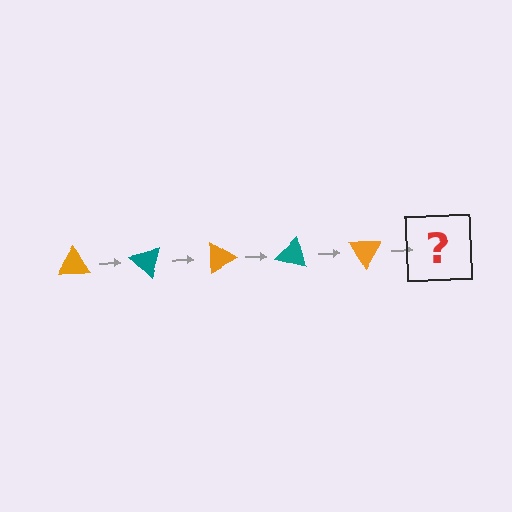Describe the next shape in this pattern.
It should be a teal triangle, rotated 225 degrees from the start.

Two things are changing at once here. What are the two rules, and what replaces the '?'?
The two rules are that it rotates 45 degrees each step and the color cycles through orange and teal. The '?' should be a teal triangle, rotated 225 degrees from the start.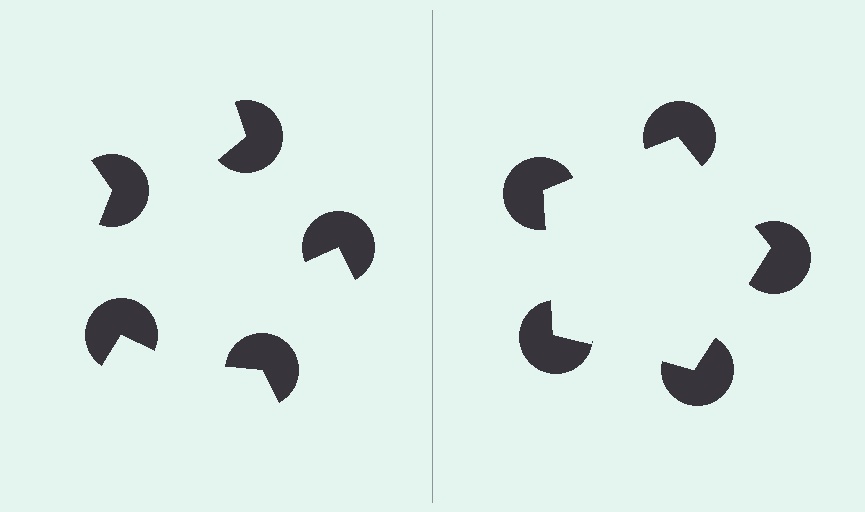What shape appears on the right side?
An illusory pentagon.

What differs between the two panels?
The pac-man discs are positioned identically on both sides; only the wedge orientations differ. On the right they align to a pentagon; on the left they are misaligned.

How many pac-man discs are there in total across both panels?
10 — 5 on each side.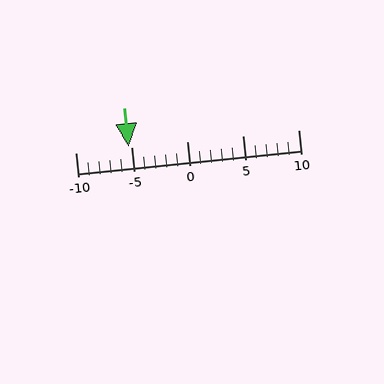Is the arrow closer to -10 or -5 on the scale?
The arrow is closer to -5.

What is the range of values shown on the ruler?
The ruler shows values from -10 to 10.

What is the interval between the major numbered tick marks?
The major tick marks are spaced 5 units apart.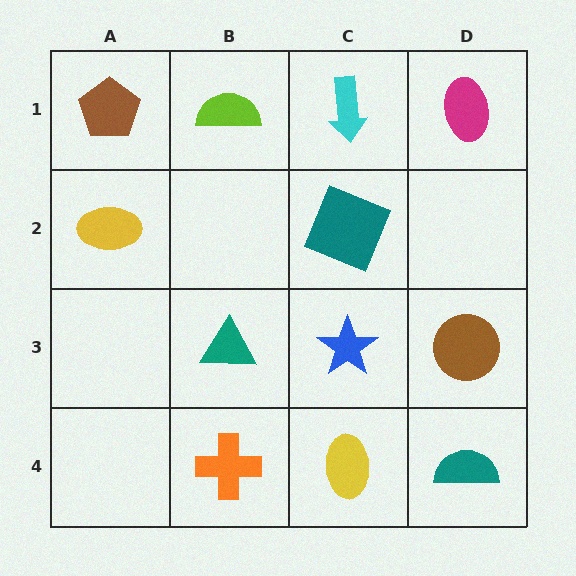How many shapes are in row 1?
4 shapes.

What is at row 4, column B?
An orange cross.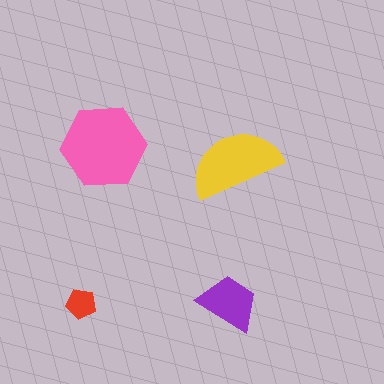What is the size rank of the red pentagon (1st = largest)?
4th.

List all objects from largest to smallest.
The pink hexagon, the yellow semicircle, the purple trapezoid, the red pentagon.